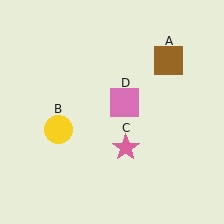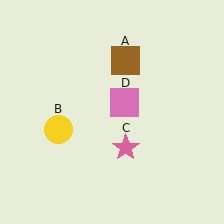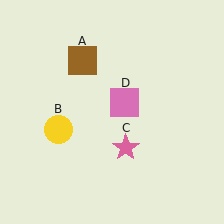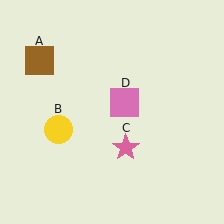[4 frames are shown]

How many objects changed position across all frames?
1 object changed position: brown square (object A).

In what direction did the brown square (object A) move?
The brown square (object A) moved left.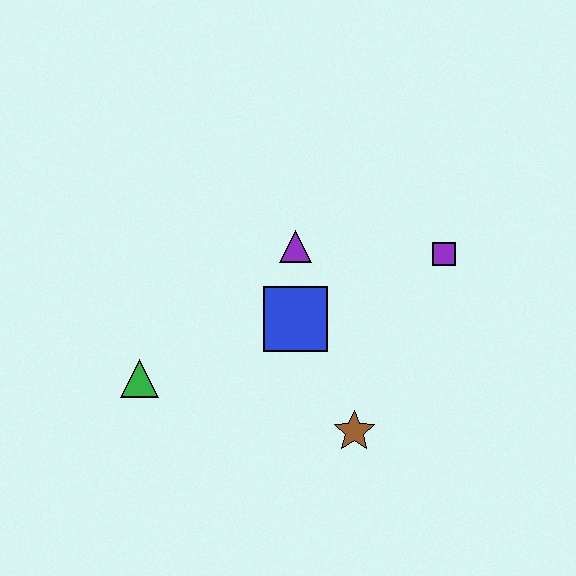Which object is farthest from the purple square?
The green triangle is farthest from the purple square.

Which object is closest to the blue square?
The purple triangle is closest to the blue square.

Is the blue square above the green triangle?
Yes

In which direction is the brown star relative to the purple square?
The brown star is below the purple square.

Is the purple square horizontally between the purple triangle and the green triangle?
No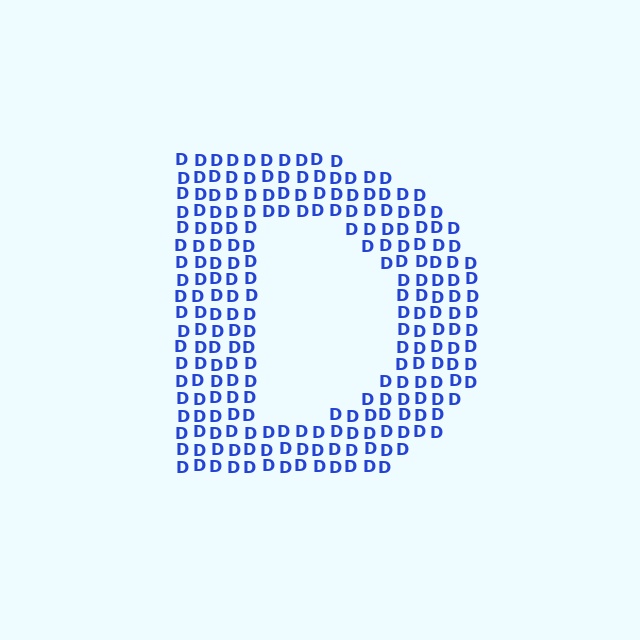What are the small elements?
The small elements are letter D's.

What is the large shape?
The large shape is the letter D.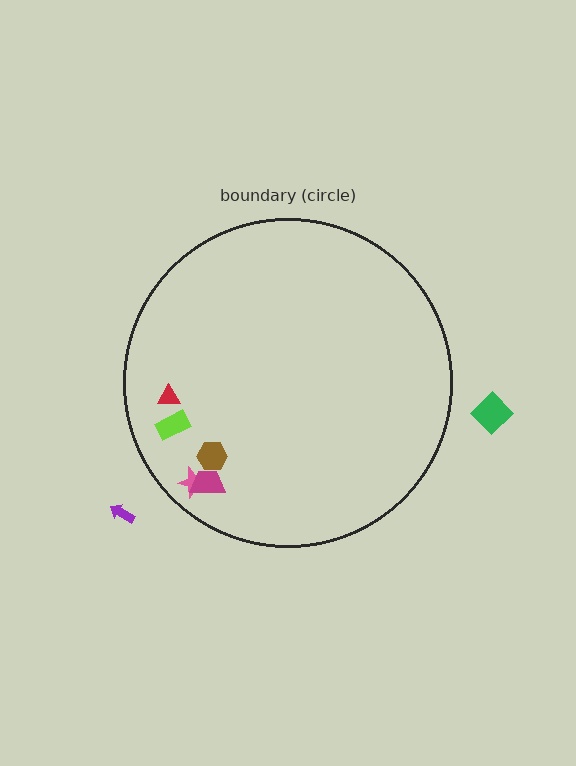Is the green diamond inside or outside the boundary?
Outside.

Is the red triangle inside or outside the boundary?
Inside.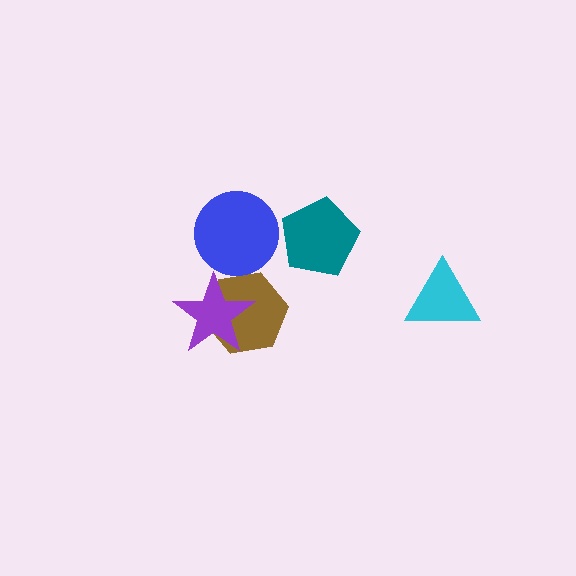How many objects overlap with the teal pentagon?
0 objects overlap with the teal pentagon.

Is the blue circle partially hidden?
No, no other shape covers it.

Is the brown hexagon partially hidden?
Yes, it is partially covered by another shape.